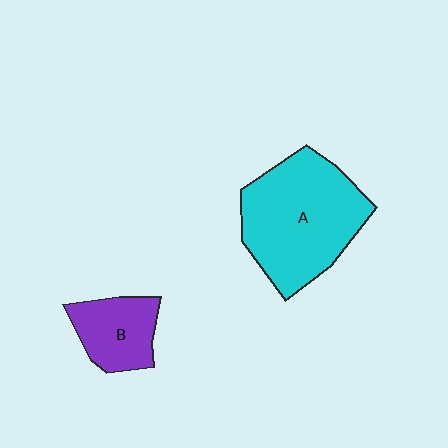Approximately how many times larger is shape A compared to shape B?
Approximately 2.3 times.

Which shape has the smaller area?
Shape B (purple).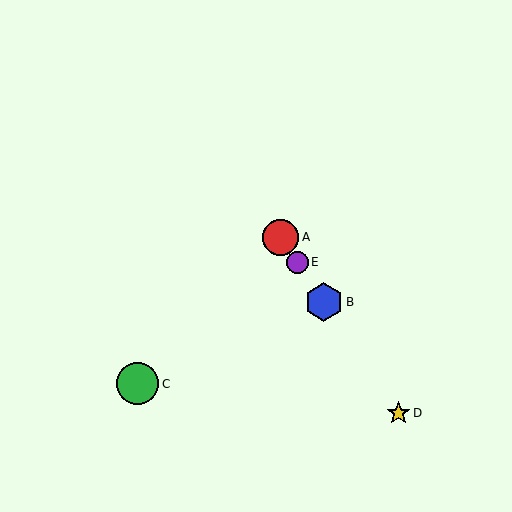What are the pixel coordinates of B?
Object B is at (324, 302).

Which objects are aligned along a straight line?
Objects A, B, D, E are aligned along a straight line.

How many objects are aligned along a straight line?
4 objects (A, B, D, E) are aligned along a straight line.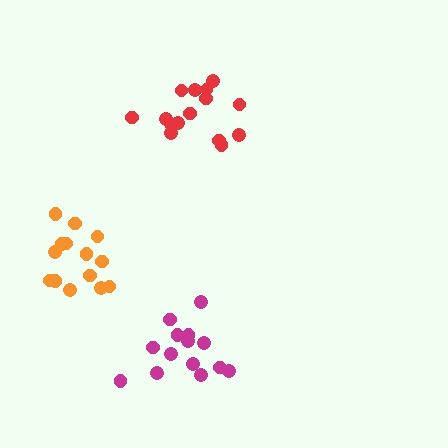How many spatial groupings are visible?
There are 3 spatial groupings.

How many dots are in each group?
Group 1: 14 dots, Group 2: 15 dots, Group 3: 14 dots (43 total).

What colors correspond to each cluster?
The clusters are colored: magenta, red, orange.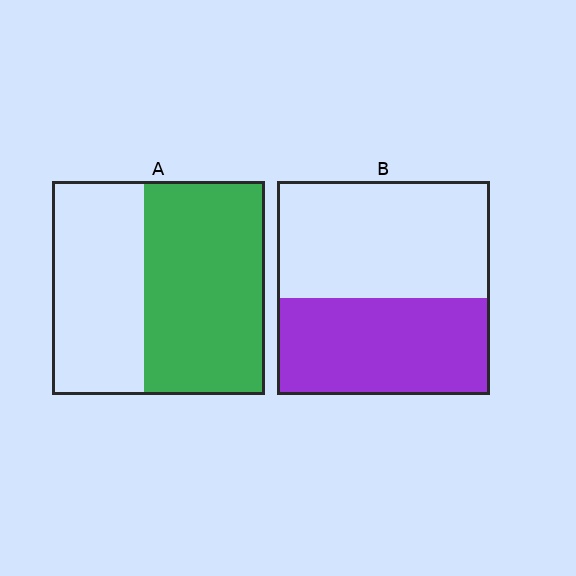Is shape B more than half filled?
No.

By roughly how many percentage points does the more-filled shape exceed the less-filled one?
By roughly 10 percentage points (A over B).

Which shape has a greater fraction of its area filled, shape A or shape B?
Shape A.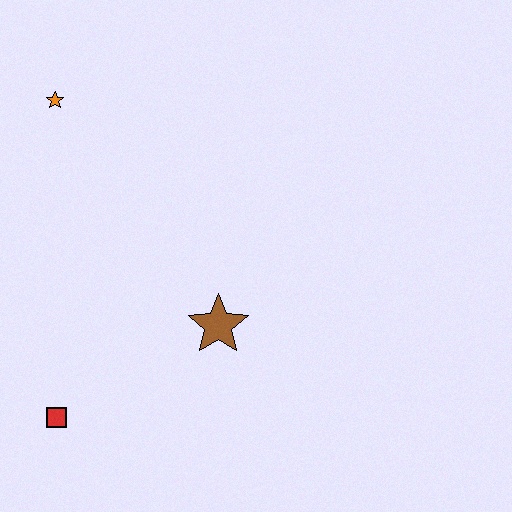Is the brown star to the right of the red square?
Yes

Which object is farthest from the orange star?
The red square is farthest from the orange star.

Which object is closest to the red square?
The brown star is closest to the red square.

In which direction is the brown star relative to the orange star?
The brown star is below the orange star.